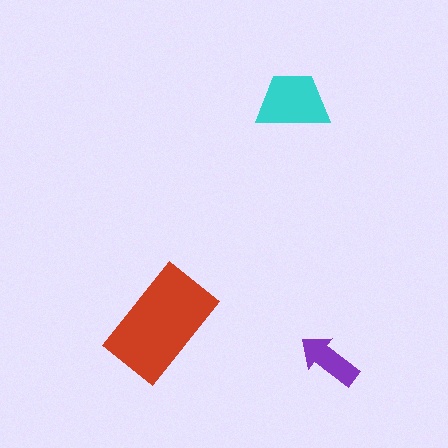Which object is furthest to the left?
The red rectangle is leftmost.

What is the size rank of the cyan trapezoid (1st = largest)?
2nd.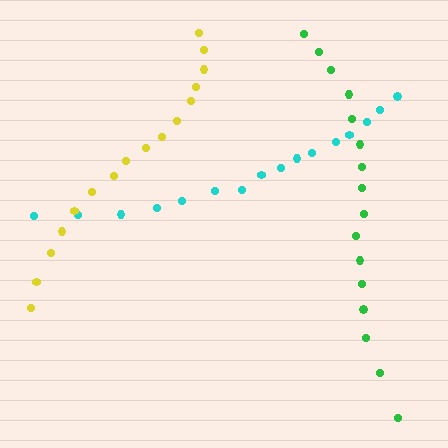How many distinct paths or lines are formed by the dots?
There are 3 distinct paths.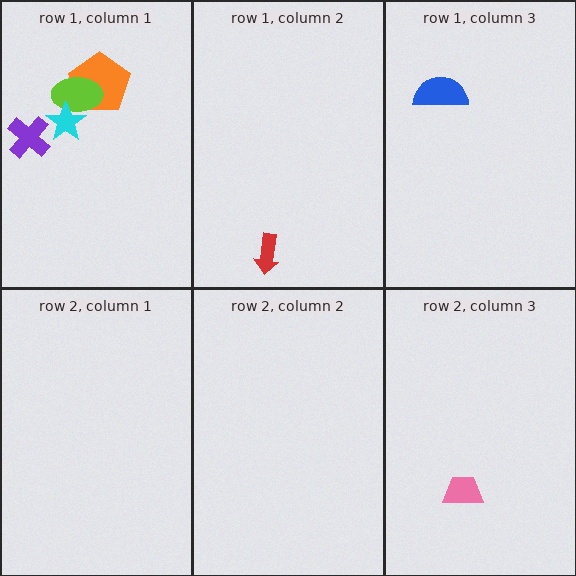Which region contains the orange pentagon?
The row 1, column 1 region.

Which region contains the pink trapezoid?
The row 2, column 3 region.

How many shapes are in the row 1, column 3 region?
1.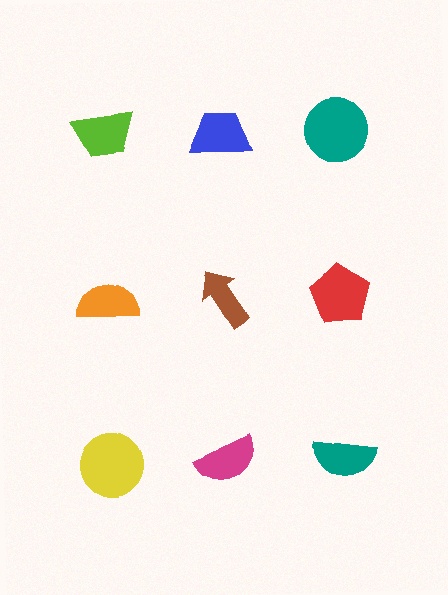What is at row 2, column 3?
A red pentagon.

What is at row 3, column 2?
A magenta semicircle.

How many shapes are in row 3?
3 shapes.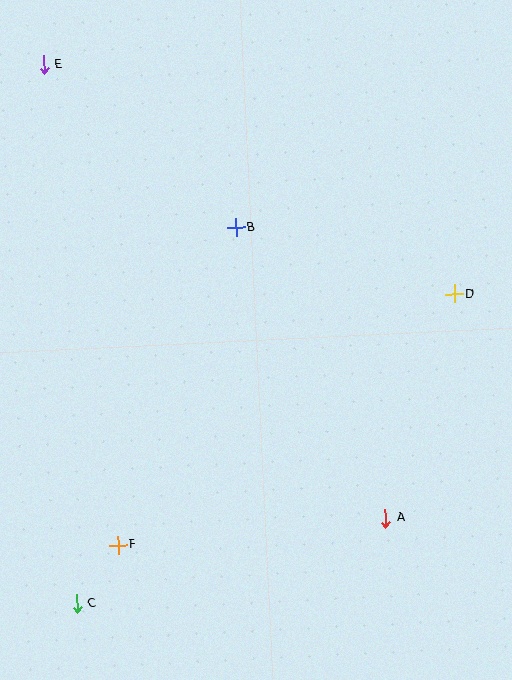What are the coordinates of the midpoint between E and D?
The midpoint between E and D is at (249, 179).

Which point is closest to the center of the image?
Point B at (236, 228) is closest to the center.